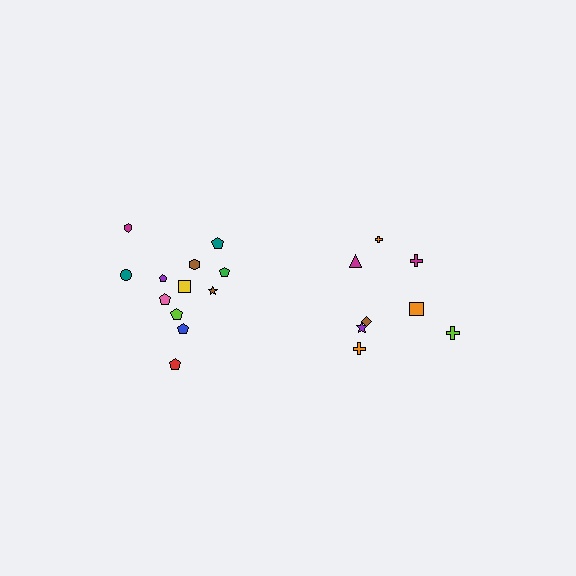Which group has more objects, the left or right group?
The left group.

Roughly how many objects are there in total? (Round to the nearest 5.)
Roughly 20 objects in total.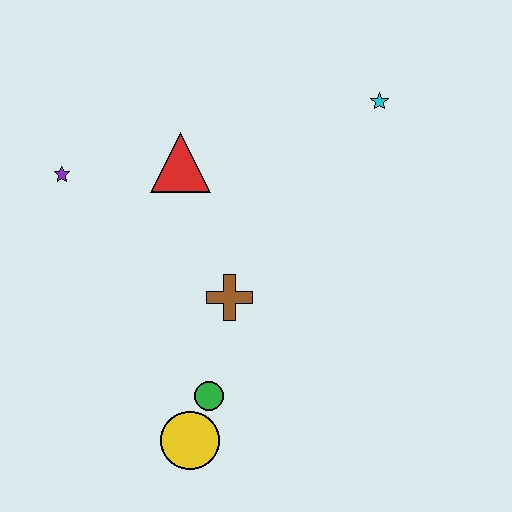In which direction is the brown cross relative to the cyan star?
The brown cross is below the cyan star.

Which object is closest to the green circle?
The yellow circle is closest to the green circle.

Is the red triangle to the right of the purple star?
Yes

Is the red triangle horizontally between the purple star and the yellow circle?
Yes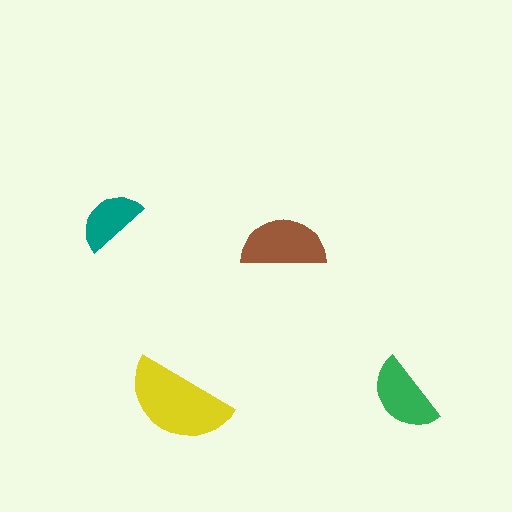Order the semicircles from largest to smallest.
the yellow one, the brown one, the green one, the teal one.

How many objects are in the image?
There are 4 objects in the image.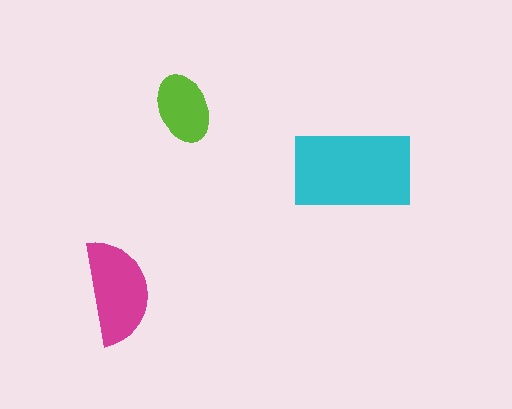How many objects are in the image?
There are 3 objects in the image.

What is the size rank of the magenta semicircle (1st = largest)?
2nd.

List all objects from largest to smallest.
The cyan rectangle, the magenta semicircle, the lime ellipse.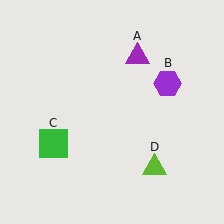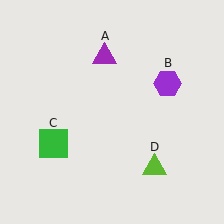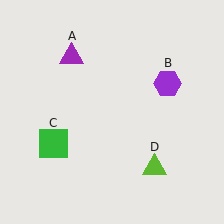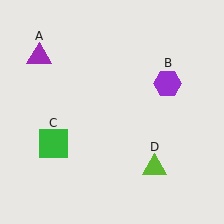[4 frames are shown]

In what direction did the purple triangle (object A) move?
The purple triangle (object A) moved left.